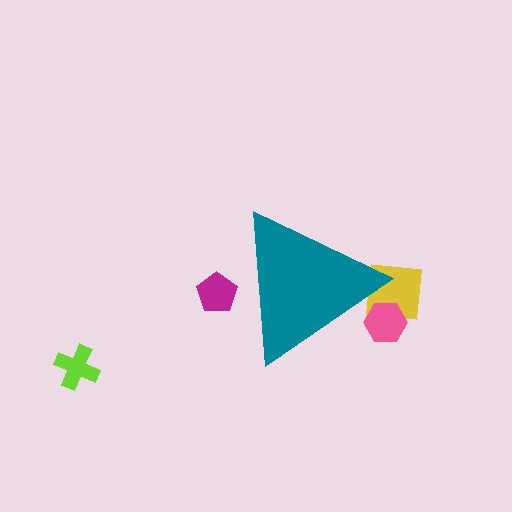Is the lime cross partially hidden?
No, the lime cross is fully visible.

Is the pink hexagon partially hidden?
Yes, the pink hexagon is partially hidden behind the teal triangle.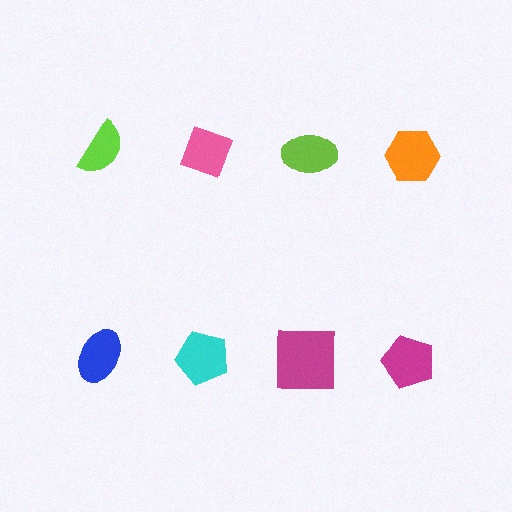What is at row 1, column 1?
A lime semicircle.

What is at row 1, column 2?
A pink diamond.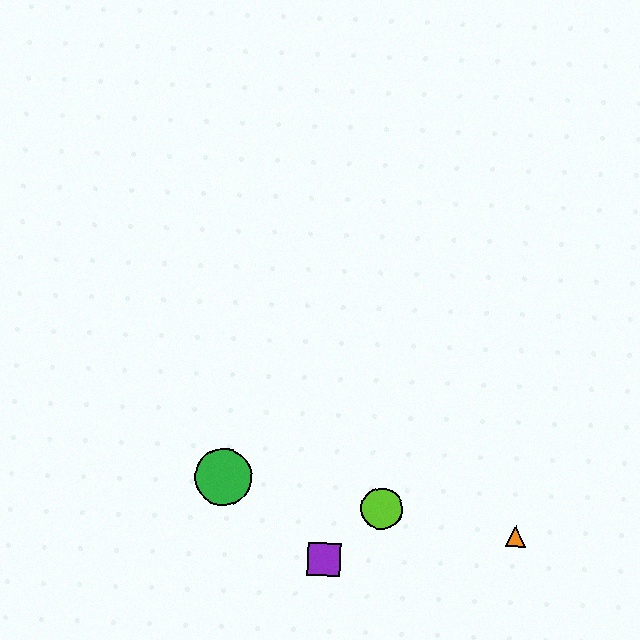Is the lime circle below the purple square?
No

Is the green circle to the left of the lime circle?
Yes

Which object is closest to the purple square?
The lime circle is closest to the purple square.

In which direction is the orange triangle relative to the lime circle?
The orange triangle is to the right of the lime circle.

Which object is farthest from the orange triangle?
The green circle is farthest from the orange triangle.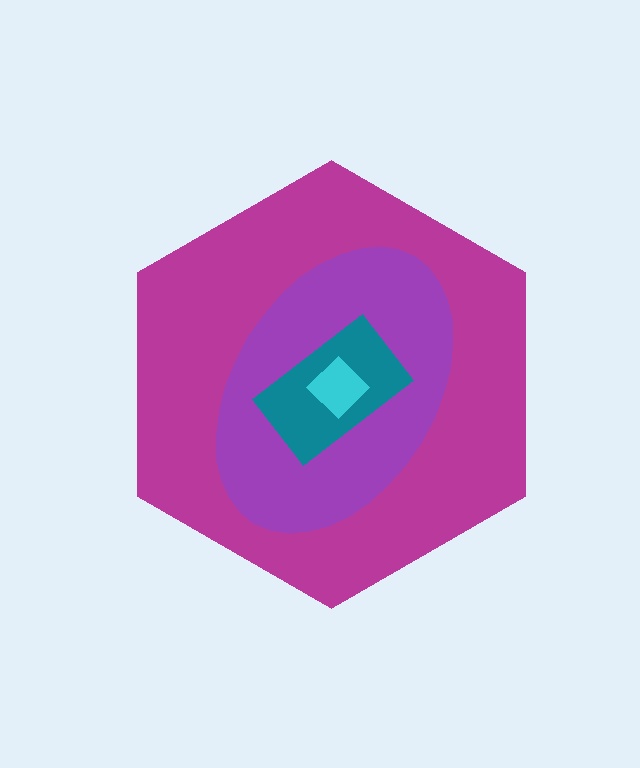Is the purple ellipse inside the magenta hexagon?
Yes.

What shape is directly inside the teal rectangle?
The cyan diamond.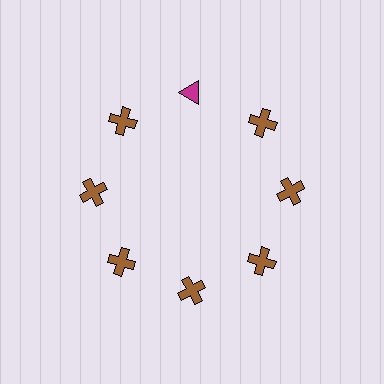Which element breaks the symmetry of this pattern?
The magenta triangle at roughly the 12 o'clock position breaks the symmetry. All other shapes are brown crosses.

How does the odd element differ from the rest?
It differs in both color (magenta instead of brown) and shape (triangle instead of cross).